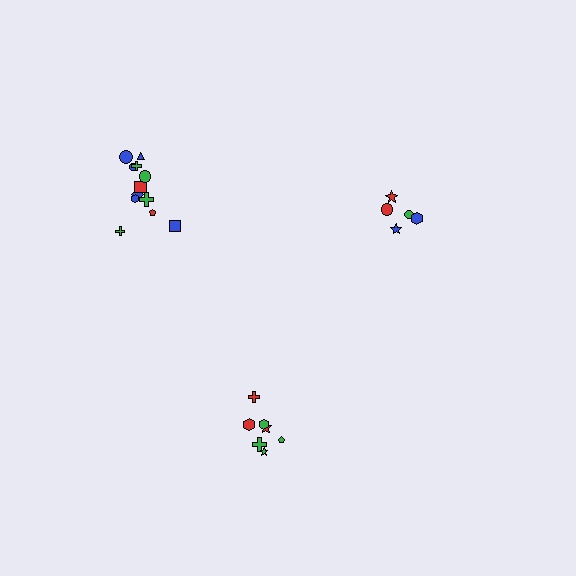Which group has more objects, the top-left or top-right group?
The top-left group.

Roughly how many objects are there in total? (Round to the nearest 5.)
Roughly 25 objects in total.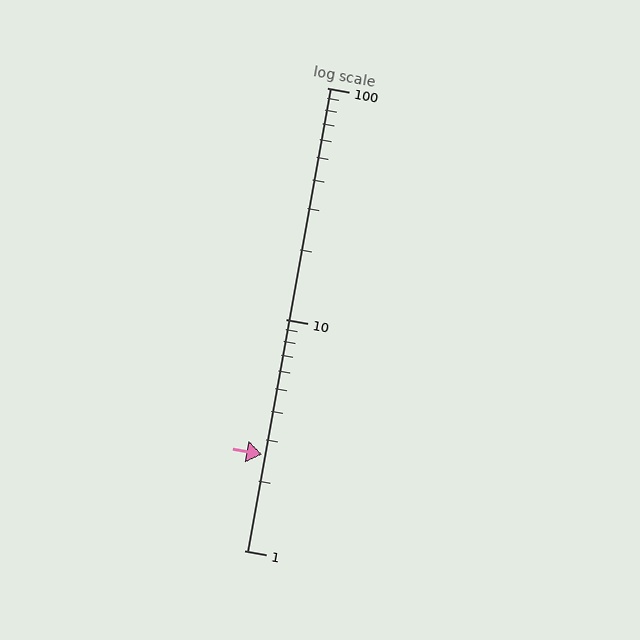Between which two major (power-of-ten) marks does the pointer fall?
The pointer is between 1 and 10.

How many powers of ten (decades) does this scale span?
The scale spans 2 decades, from 1 to 100.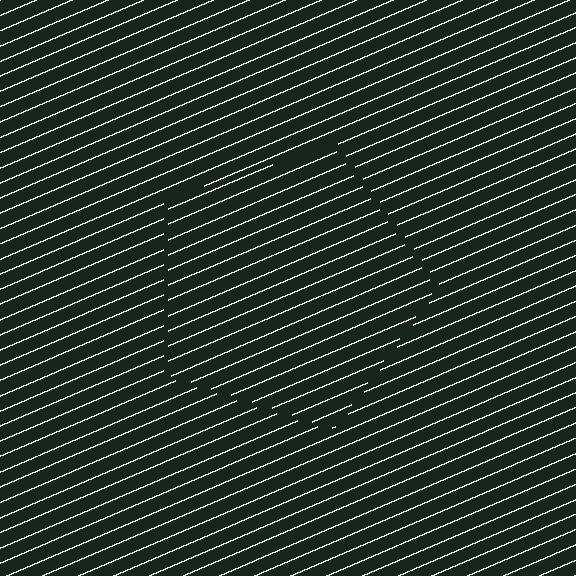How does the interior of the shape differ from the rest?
The interior of the shape contains the same grating, shifted by half a period — the contour is defined by the phase discontinuity where line-ends from the inner and outer gratings abut.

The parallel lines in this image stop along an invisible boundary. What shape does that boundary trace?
An illusory pentagon. The interior of the shape contains the same grating, shifted by half a period — the contour is defined by the phase discontinuity where line-ends from the inner and outer gratings abut.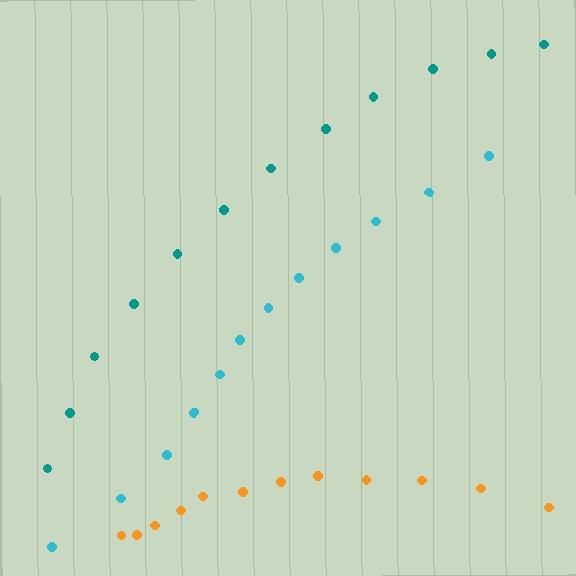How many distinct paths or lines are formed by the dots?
There are 3 distinct paths.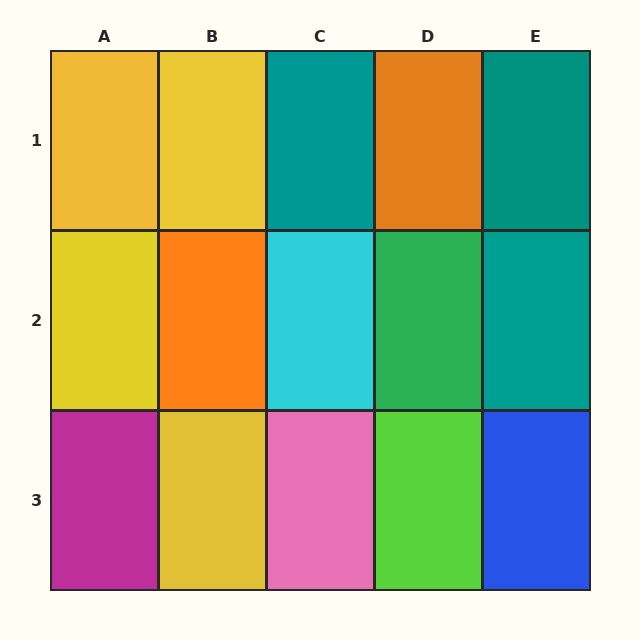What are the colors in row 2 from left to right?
Yellow, orange, cyan, green, teal.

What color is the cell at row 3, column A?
Magenta.